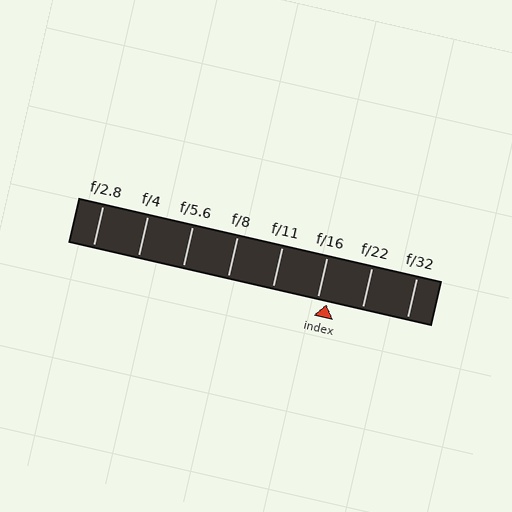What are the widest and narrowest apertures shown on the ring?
The widest aperture shown is f/2.8 and the narrowest is f/32.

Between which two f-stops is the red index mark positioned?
The index mark is between f/16 and f/22.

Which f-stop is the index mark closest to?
The index mark is closest to f/16.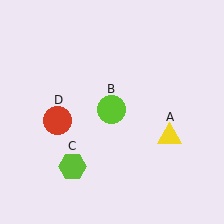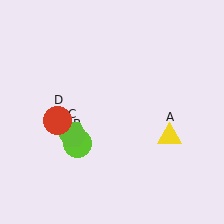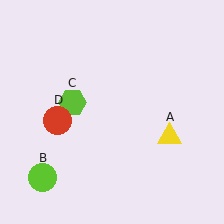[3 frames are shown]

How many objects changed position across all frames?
2 objects changed position: lime circle (object B), lime hexagon (object C).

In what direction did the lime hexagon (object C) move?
The lime hexagon (object C) moved up.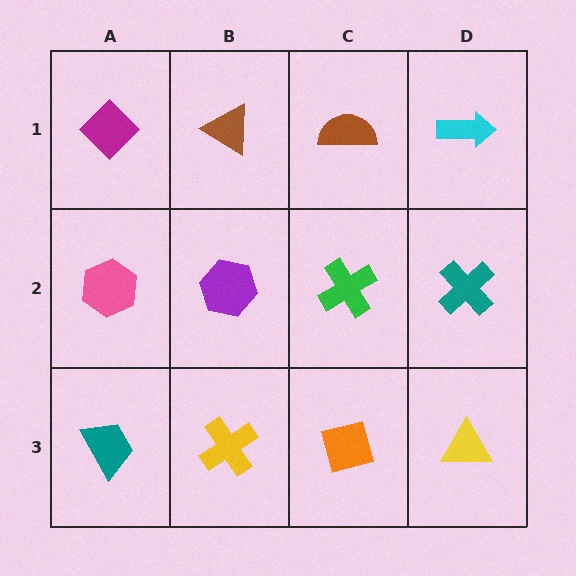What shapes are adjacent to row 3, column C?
A green cross (row 2, column C), a yellow cross (row 3, column B), a yellow triangle (row 3, column D).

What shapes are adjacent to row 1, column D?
A teal cross (row 2, column D), a brown semicircle (row 1, column C).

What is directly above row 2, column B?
A brown triangle.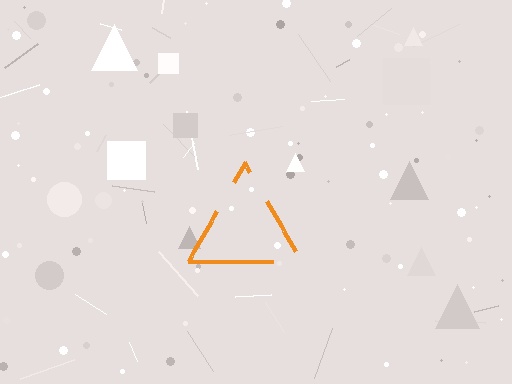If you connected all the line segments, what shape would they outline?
They would outline a triangle.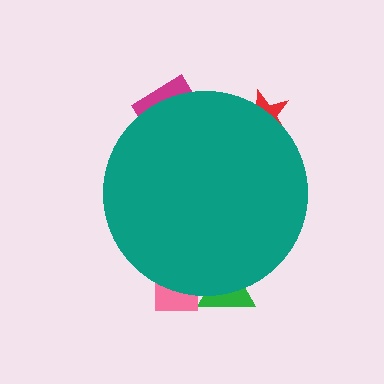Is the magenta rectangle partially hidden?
Yes, the magenta rectangle is partially hidden behind the teal circle.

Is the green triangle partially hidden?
Yes, the green triangle is partially hidden behind the teal circle.